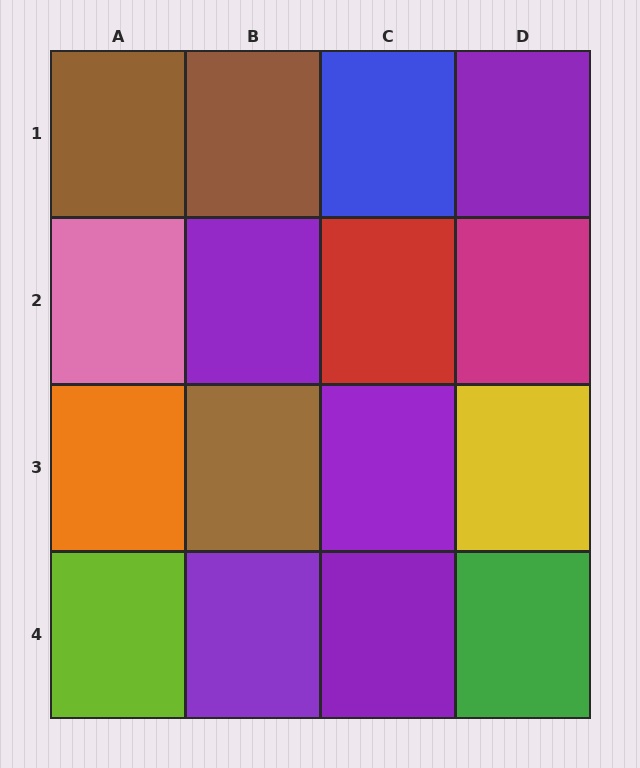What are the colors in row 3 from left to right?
Orange, brown, purple, yellow.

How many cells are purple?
5 cells are purple.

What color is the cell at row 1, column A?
Brown.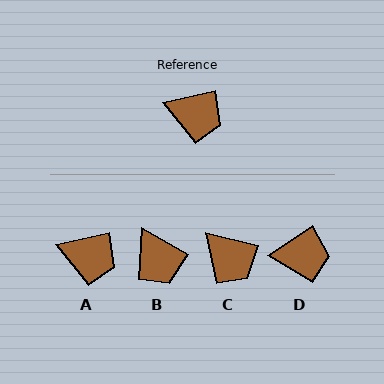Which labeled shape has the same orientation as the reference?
A.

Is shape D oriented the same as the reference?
No, it is off by about 20 degrees.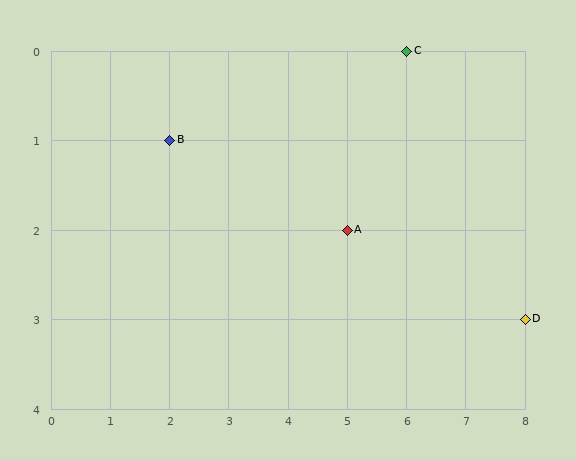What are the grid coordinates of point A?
Point A is at grid coordinates (5, 2).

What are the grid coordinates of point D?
Point D is at grid coordinates (8, 3).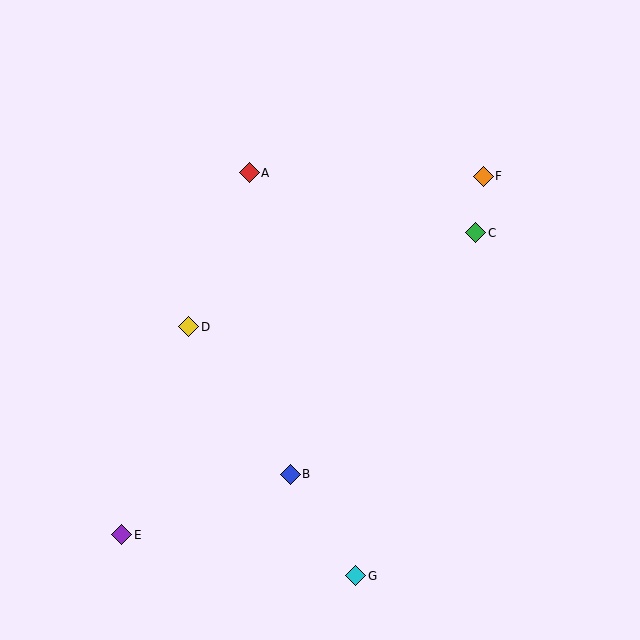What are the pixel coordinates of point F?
Point F is at (483, 176).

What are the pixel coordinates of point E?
Point E is at (122, 535).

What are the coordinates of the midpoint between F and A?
The midpoint between F and A is at (366, 174).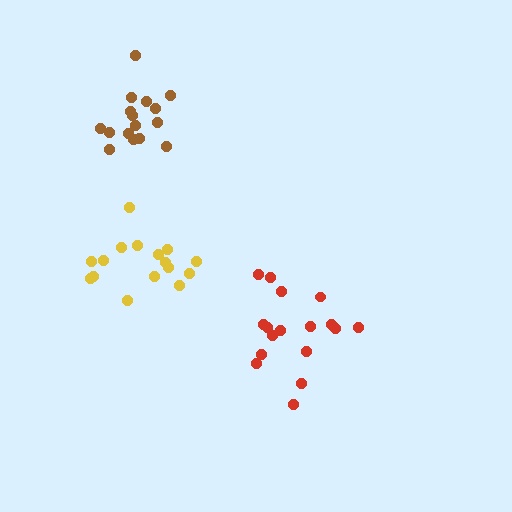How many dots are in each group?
Group 1: 17 dots, Group 2: 16 dots, Group 3: 16 dots (49 total).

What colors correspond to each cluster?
The clusters are colored: red, yellow, brown.